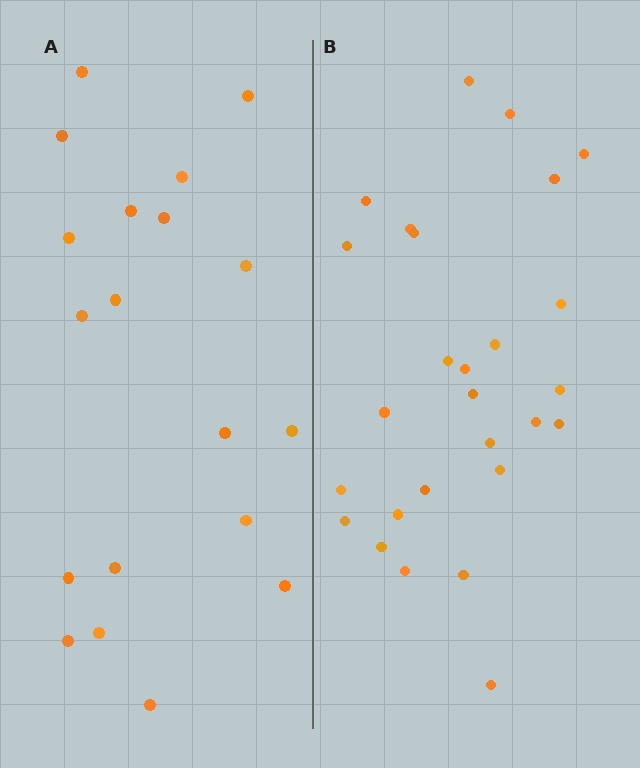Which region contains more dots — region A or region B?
Region B (the right region) has more dots.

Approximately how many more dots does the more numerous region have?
Region B has roughly 8 or so more dots than region A.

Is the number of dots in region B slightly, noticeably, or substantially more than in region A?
Region B has noticeably more, but not dramatically so. The ratio is roughly 1.4 to 1.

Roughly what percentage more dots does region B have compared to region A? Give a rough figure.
About 40% more.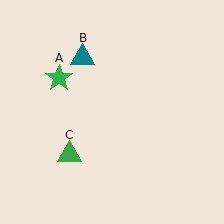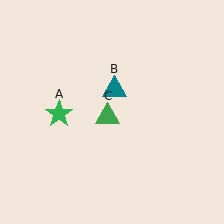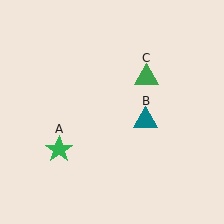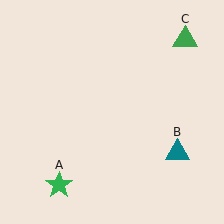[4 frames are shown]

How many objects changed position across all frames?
3 objects changed position: green star (object A), teal triangle (object B), green triangle (object C).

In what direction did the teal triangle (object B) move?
The teal triangle (object B) moved down and to the right.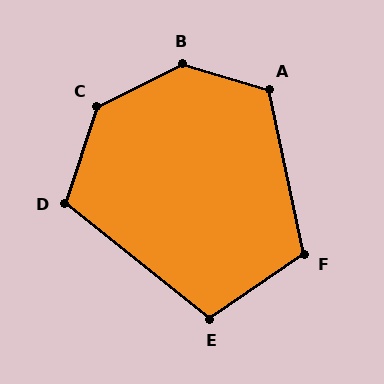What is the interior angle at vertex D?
Approximately 110 degrees (obtuse).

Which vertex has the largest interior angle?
B, at approximately 138 degrees.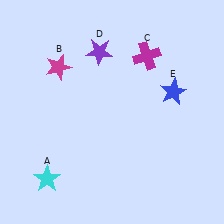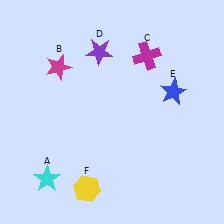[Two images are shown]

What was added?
A yellow hexagon (F) was added in Image 2.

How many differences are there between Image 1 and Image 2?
There is 1 difference between the two images.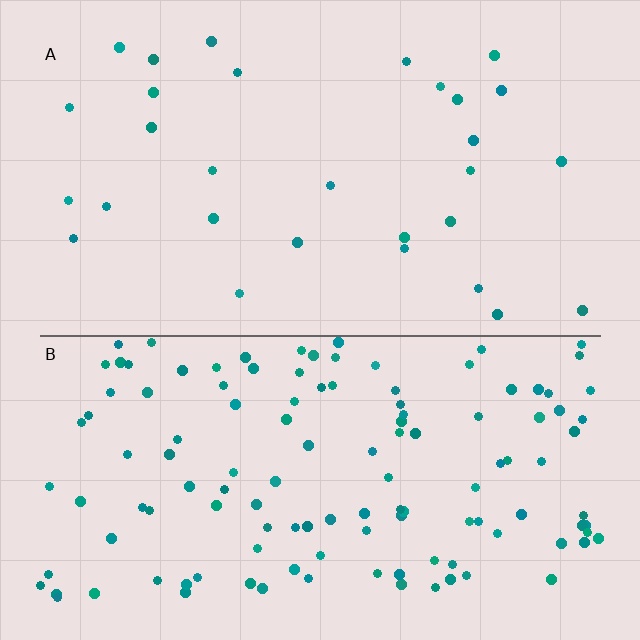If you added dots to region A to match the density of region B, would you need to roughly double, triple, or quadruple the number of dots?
Approximately quadruple.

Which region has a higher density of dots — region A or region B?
B (the bottom).